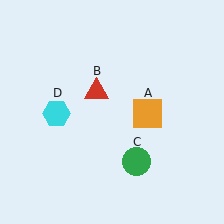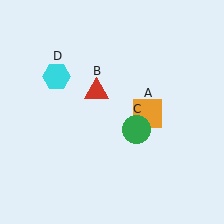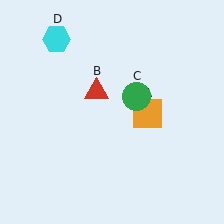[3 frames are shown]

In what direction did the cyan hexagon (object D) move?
The cyan hexagon (object D) moved up.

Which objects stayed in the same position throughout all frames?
Orange square (object A) and red triangle (object B) remained stationary.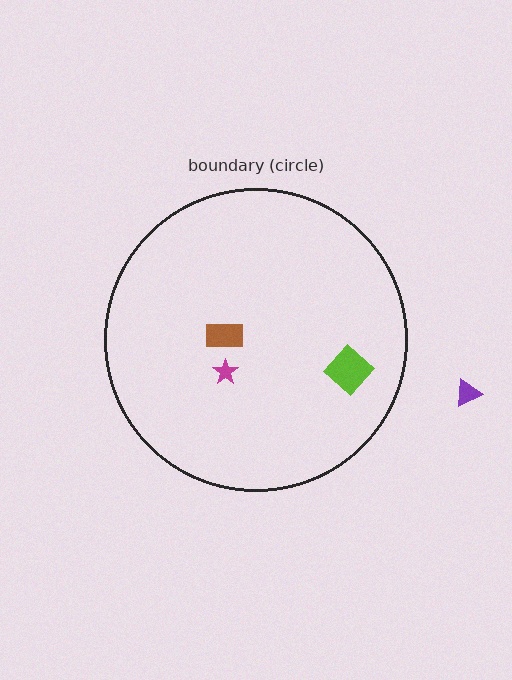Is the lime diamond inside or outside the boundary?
Inside.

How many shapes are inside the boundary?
3 inside, 1 outside.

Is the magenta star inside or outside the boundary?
Inside.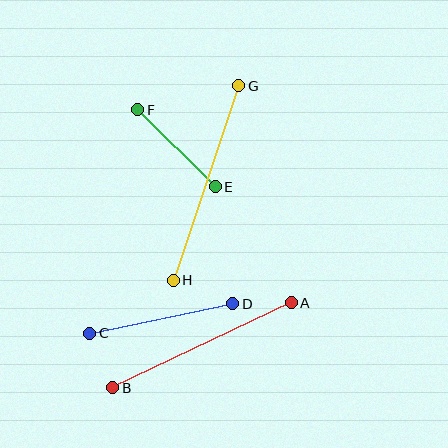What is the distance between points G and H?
The distance is approximately 205 pixels.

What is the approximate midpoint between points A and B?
The midpoint is at approximately (202, 345) pixels.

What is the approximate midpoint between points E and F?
The midpoint is at approximately (176, 148) pixels.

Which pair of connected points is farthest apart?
Points G and H are farthest apart.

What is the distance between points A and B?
The distance is approximately 198 pixels.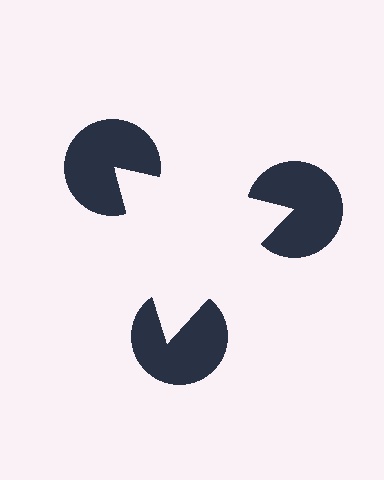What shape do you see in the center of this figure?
An illusory triangle — its edges are inferred from the aligned wedge cuts in the pac-man discs, not physically drawn.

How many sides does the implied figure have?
3 sides.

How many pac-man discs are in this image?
There are 3 — one at each vertex of the illusory triangle.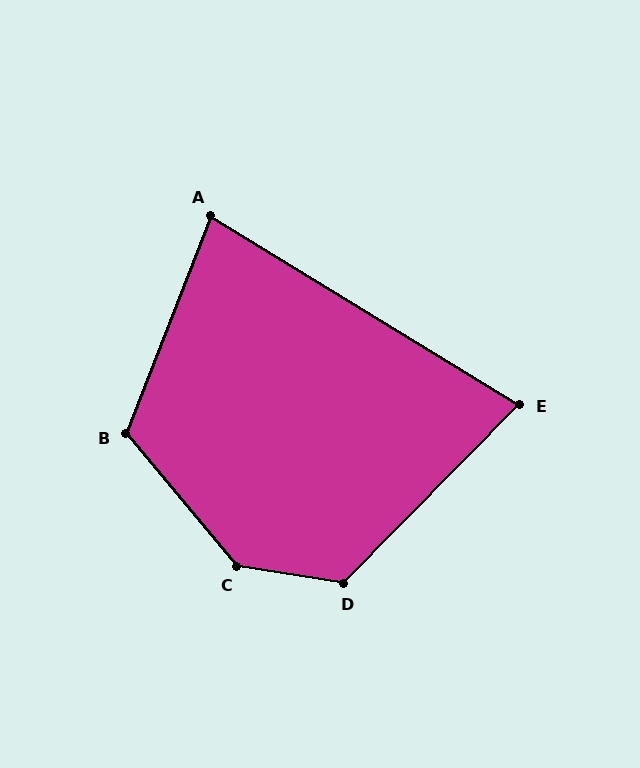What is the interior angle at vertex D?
Approximately 126 degrees (obtuse).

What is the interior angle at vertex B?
Approximately 119 degrees (obtuse).